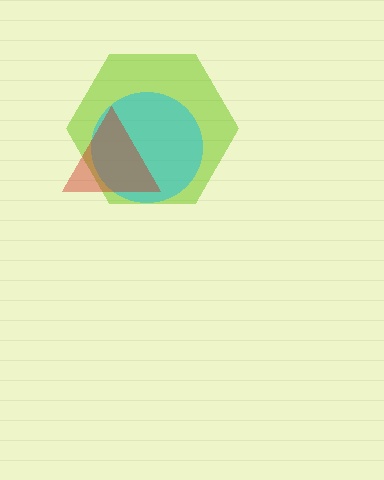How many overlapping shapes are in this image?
There are 3 overlapping shapes in the image.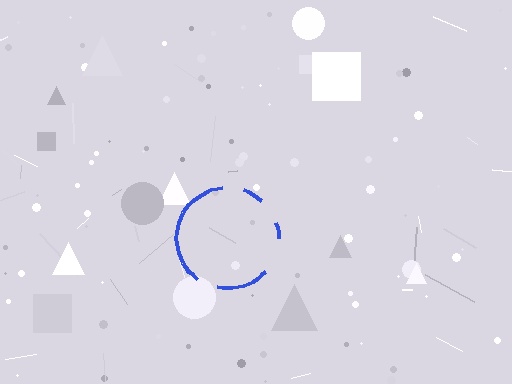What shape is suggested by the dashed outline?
The dashed outline suggests a circle.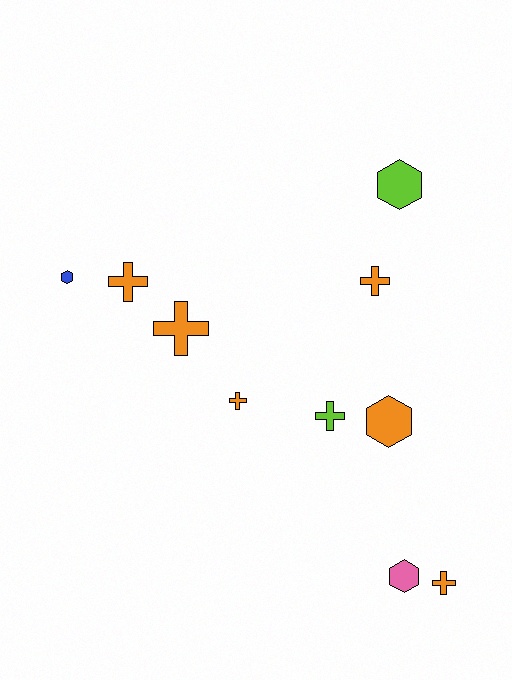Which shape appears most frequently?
Cross, with 6 objects.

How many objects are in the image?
There are 10 objects.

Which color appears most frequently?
Orange, with 6 objects.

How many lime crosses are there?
There is 1 lime cross.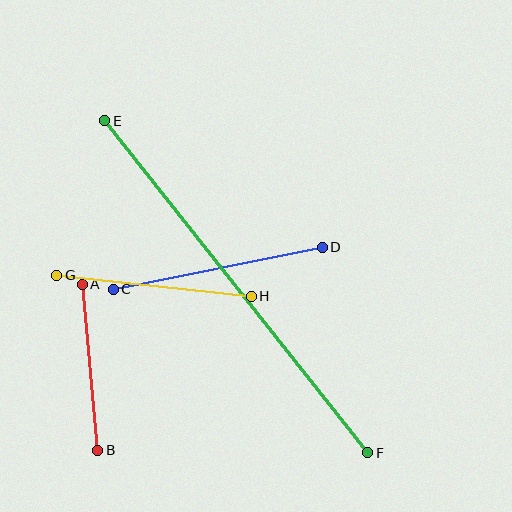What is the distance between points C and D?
The distance is approximately 213 pixels.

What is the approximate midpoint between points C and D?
The midpoint is at approximately (218, 268) pixels.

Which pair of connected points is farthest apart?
Points E and F are farthest apart.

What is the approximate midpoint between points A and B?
The midpoint is at approximately (90, 367) pixels.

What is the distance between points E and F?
The distance is approximately 423 pixels.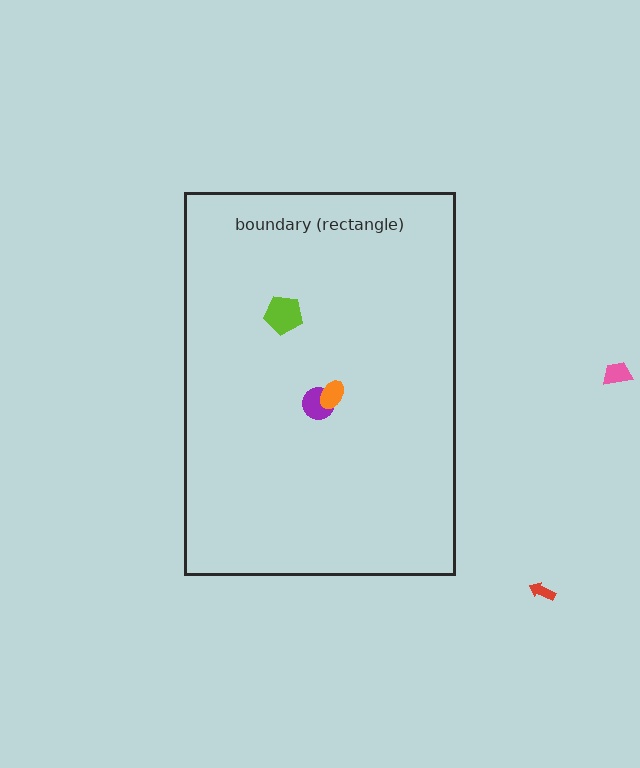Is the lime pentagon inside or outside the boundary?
Inside.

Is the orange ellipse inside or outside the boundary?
Inside.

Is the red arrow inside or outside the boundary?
Outside.